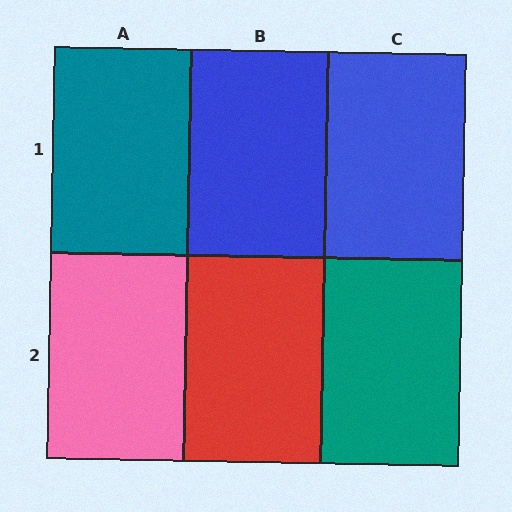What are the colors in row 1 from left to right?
Teal, blue, blue.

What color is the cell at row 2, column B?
Red.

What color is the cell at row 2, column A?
Pink.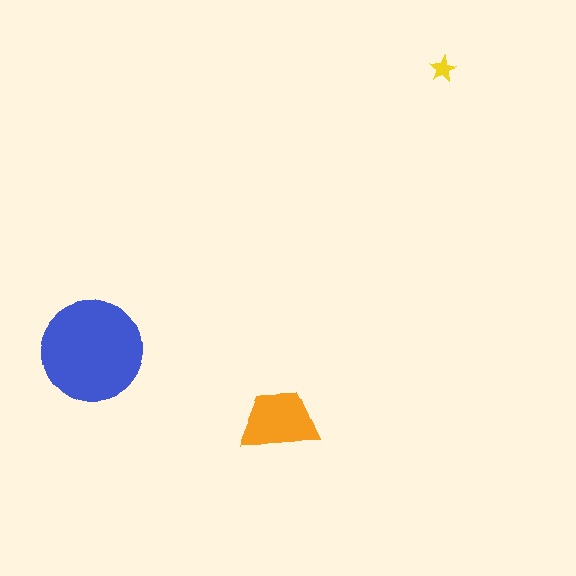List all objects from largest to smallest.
The blue circle, the orange trapezoid, the yellow star.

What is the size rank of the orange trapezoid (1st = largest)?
2nd.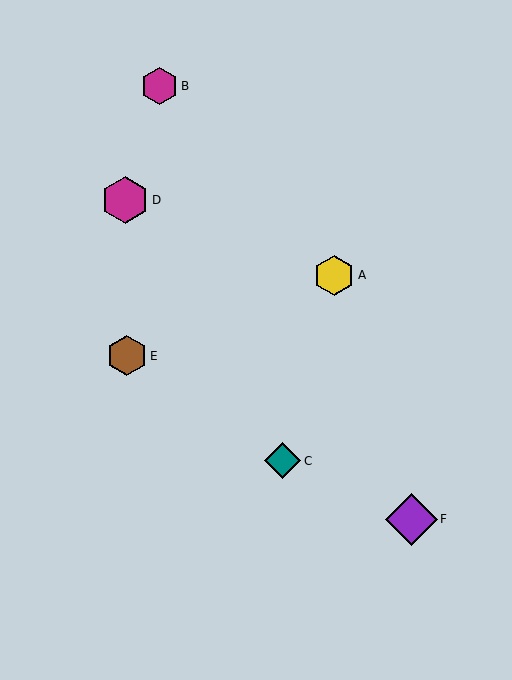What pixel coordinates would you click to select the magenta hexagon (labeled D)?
Click at (125, 200) to select the magenta hexagon D.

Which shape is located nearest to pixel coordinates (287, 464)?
The teal diamond (labeled C) at (283, 461) is nearest to that location.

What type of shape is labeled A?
Shape A is a yellow hexagon.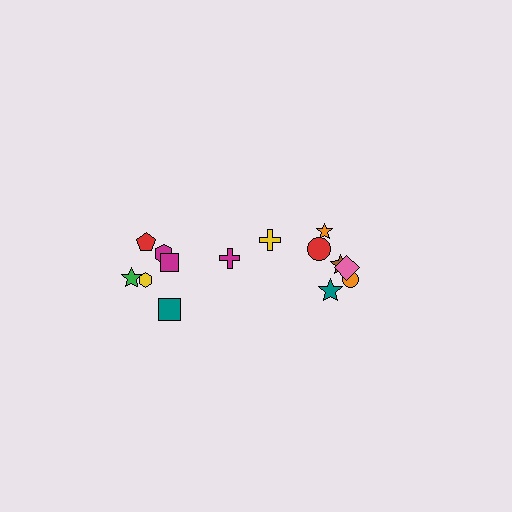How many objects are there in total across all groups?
There are 14 objects.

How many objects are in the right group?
There are 6 objects.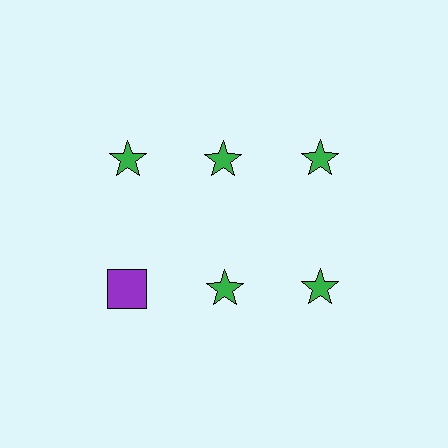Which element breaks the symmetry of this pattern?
The purple square in the second row, leftmost column breaks the symmetry. All other shapes are green stars.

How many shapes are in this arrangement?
There are 6 shapes arranged in a grid pattern.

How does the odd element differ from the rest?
It differs in both color (purple instead of green) and shape (square instead of star).